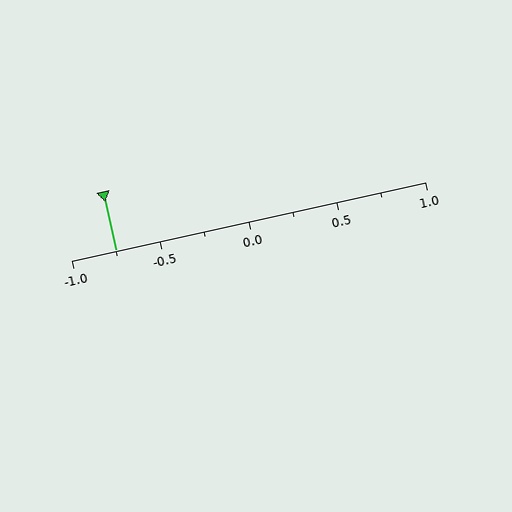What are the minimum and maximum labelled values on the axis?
The axis runs from -1.0 to 1.0.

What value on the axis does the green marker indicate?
The marker indicates approximately -0.75.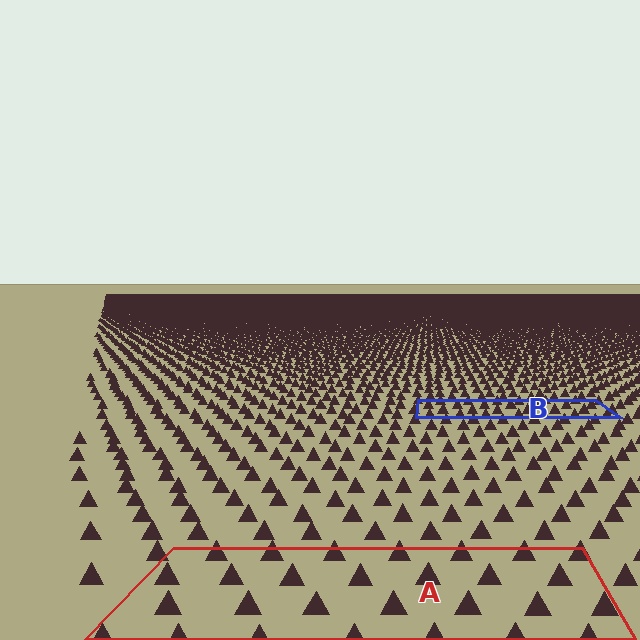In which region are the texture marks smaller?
The texture marks are smaller in region B, because it is farther away.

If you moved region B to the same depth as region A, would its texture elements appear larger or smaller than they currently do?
They would appear larger. At a closer depth, the same texture elements are projected at a bigger on-screen size.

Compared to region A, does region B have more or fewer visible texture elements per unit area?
Region B has more texture elements per unit area — they are packed more densely because it is farther away.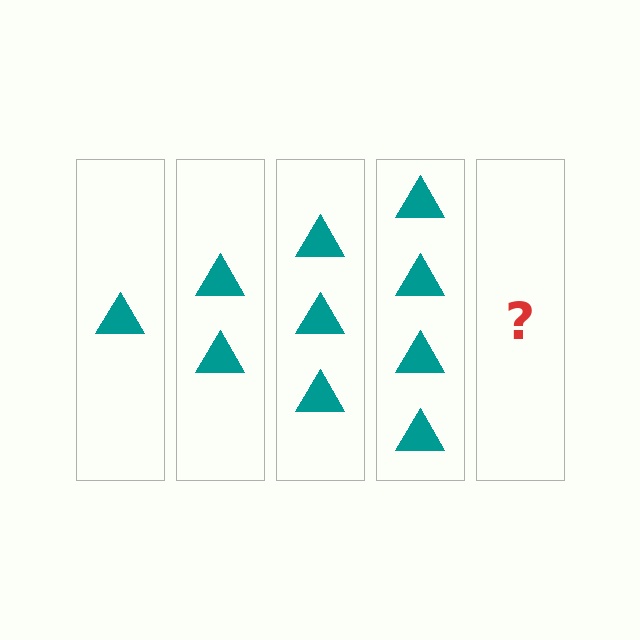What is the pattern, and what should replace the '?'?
The pattern is that each step adds one more triangle. The '?' should be 5 triangles.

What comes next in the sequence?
The next element should be 5 triangles.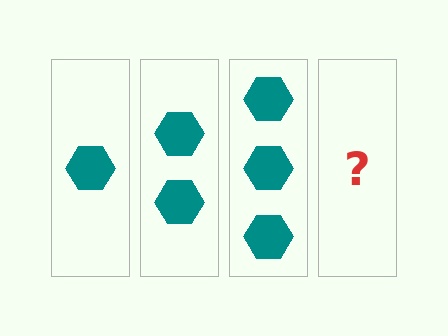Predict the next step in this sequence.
The next step is 4 hexagons.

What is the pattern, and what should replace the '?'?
The pattern is that each step adds one more hexagon. The '?' should be 4 hexagons.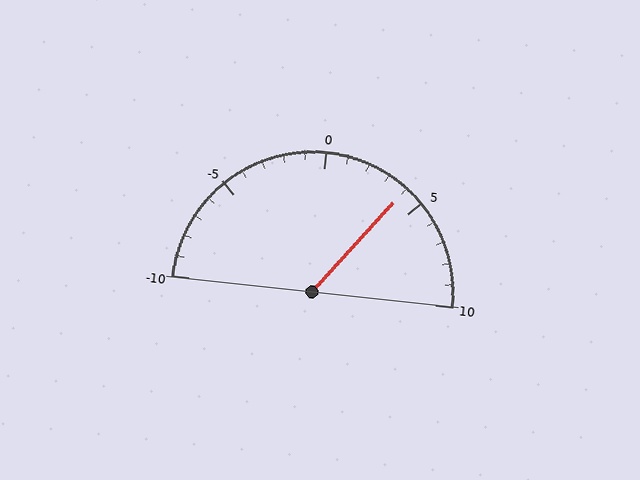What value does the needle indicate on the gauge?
The needle indicates approximately 4.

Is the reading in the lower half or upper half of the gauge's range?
The reading is in the upper half of the range (-10 to 10).